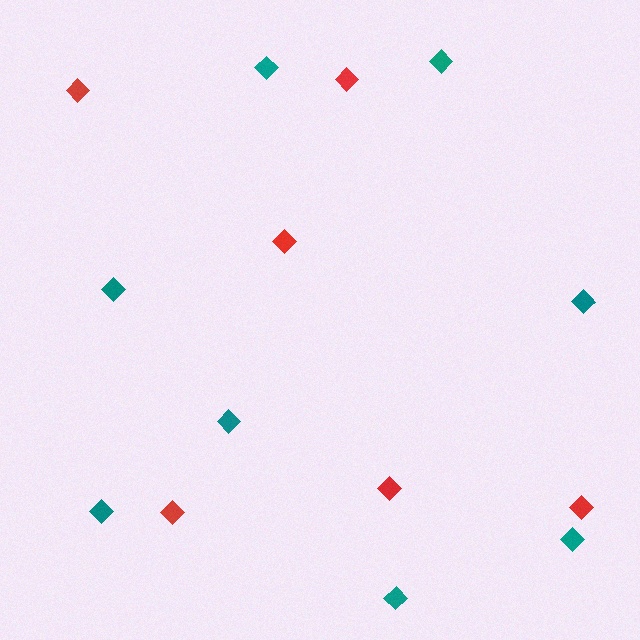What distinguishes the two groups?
There are 2 groups: one group of teal diamonds (8) and one group of red diamonds (6).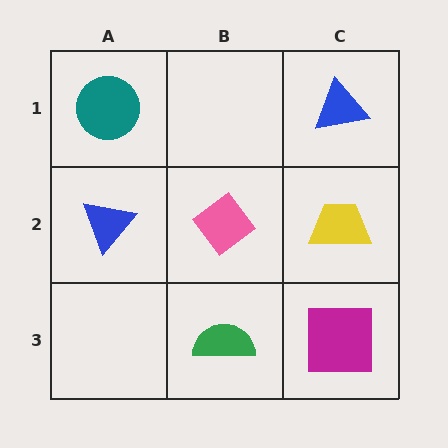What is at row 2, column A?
A blue triangle.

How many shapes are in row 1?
2 shapes.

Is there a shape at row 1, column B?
No, that cell is empty.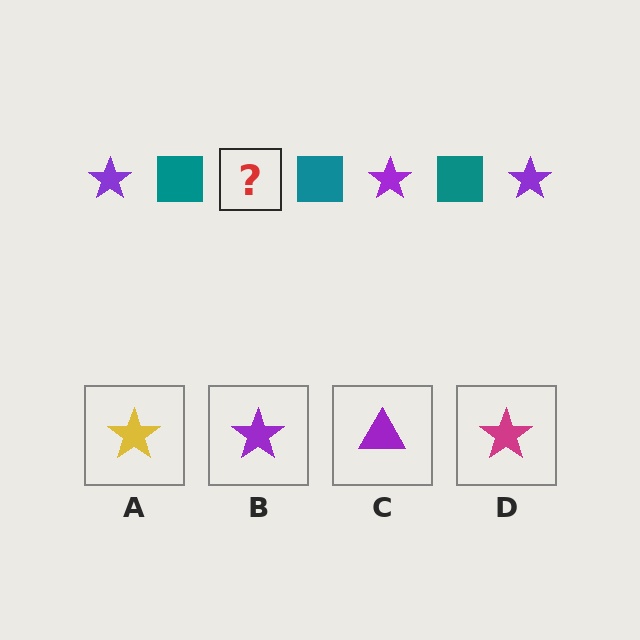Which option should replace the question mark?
Option B.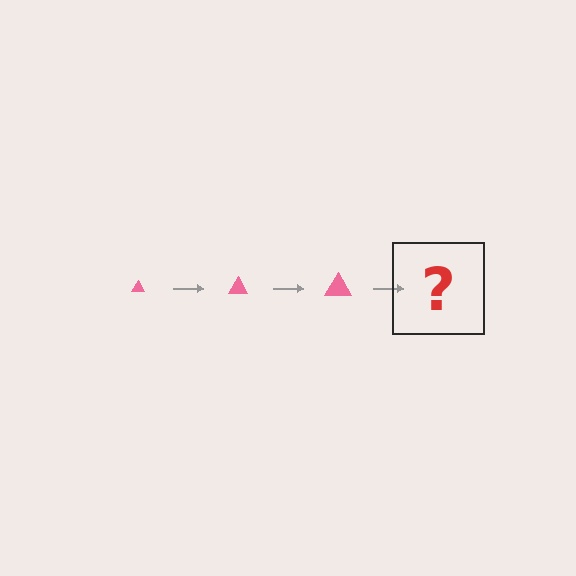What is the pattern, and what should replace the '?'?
The pattern is that the triangle gets progressively larger each step. The '?' should be a pink triangle, larger than the previous one.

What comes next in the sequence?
The next element should be a pink triangle, larger than the previous one.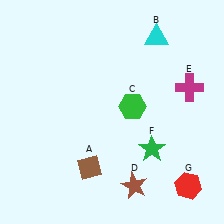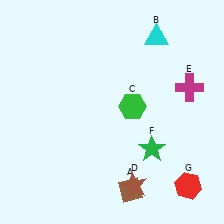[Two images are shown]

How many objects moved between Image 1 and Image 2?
1 object moved between the two images.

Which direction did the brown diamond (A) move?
The brown diamond (A) moved right.